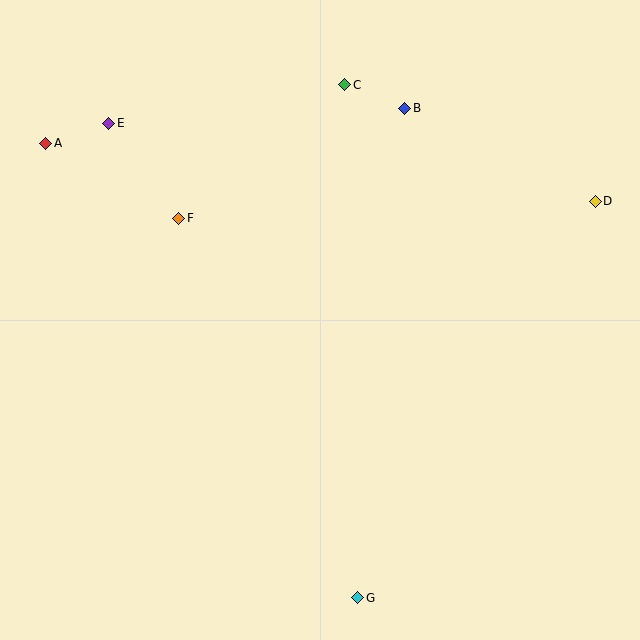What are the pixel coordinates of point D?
Point D is at (595, 201).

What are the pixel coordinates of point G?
Point G is at (358, 598).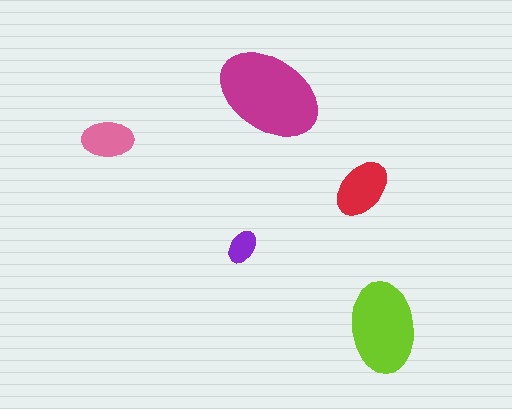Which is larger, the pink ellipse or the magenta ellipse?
The magenta one.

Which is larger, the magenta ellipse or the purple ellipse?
The magenta one.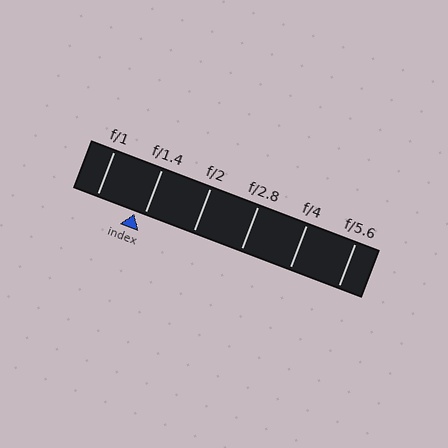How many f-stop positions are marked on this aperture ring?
There are 6 f-stop positions marked.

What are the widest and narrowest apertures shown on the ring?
The widest aperture shown is f/1 and the narrowest is f/5.6.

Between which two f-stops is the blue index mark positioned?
The index mark is between f/1 and f/1.4.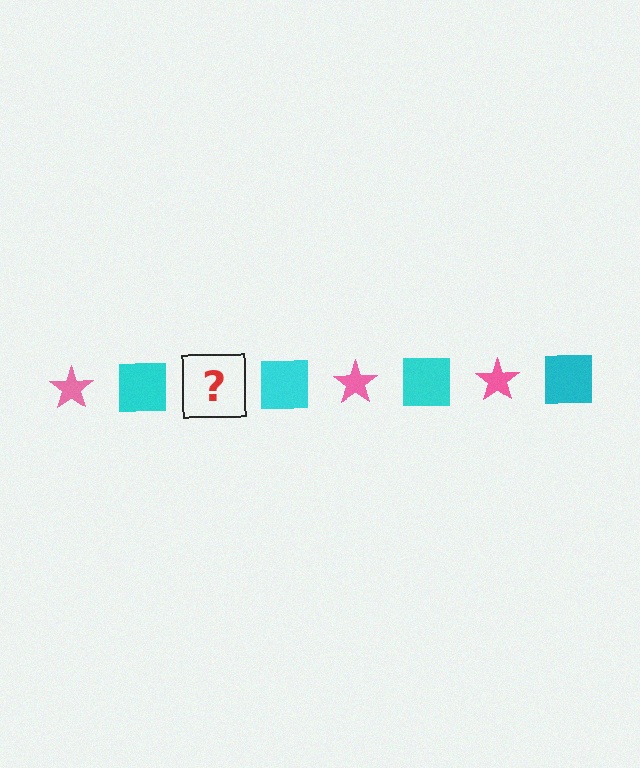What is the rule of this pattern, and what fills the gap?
The rule is that the pattern alternates between pink star and cyan square. The gap should be filled with a pink star.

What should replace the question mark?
The question mark should be replaced with a pink star.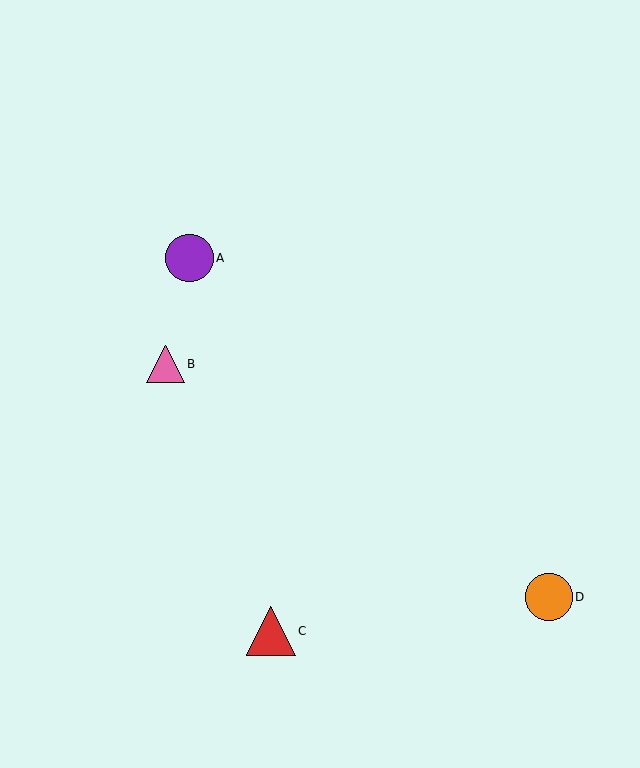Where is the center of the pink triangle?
The center of the pink triangle is at (165, 364).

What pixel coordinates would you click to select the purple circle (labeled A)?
Click at (189, 258) to select the purple circle A.